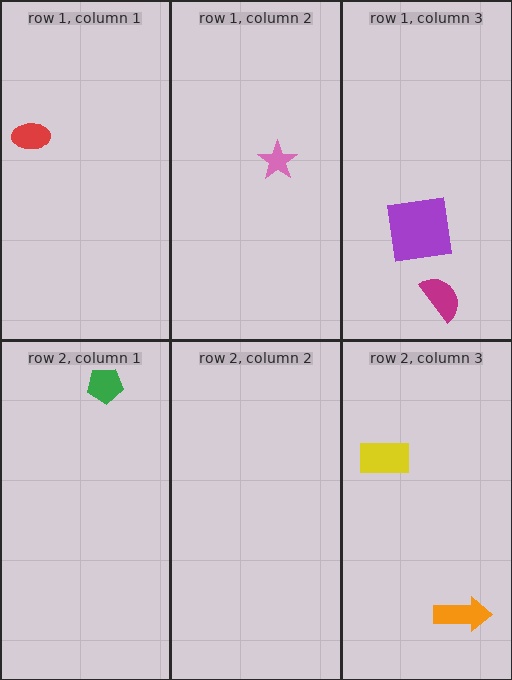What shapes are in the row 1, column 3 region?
The magenta semicircle, the purple square.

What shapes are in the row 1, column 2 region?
The pink star.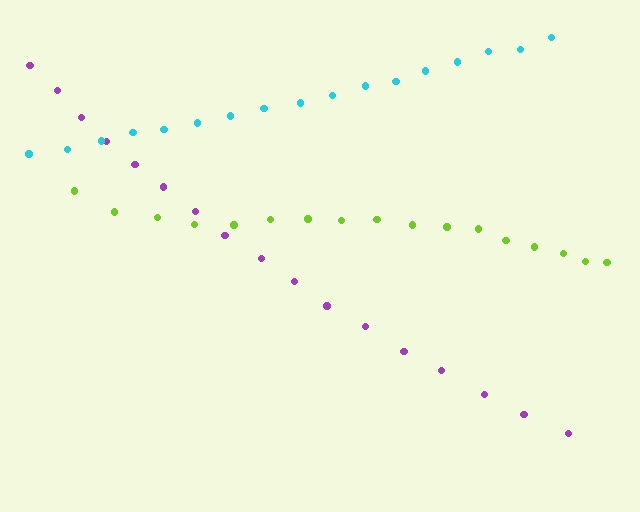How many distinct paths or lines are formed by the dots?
There are 3 distinct paths.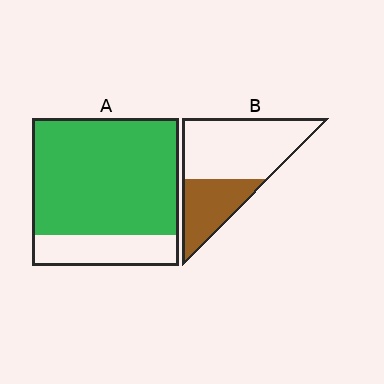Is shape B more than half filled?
No.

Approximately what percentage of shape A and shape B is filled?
A is approximately 80% and B is approximately 35%.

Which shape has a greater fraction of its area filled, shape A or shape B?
Shape A.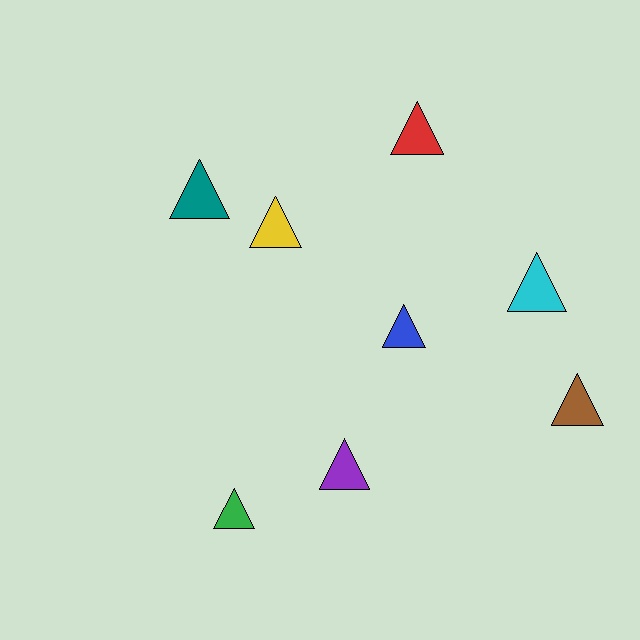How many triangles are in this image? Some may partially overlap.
There are 8 triangles.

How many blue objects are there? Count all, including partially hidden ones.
There is 1 blue object.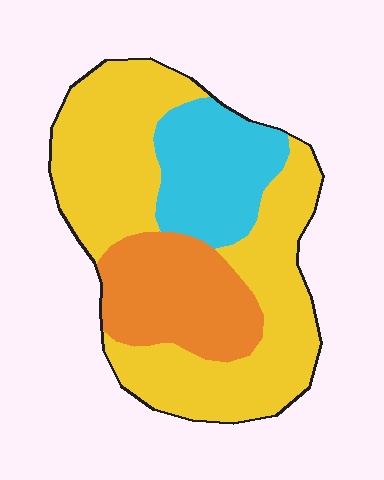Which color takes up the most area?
Yellow, at roughly 60%.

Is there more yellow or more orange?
Yellow.